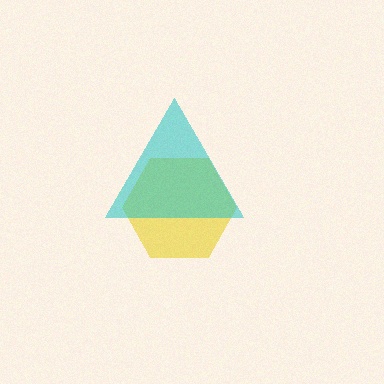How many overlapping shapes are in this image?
There are 2 overlapping shapes in the image.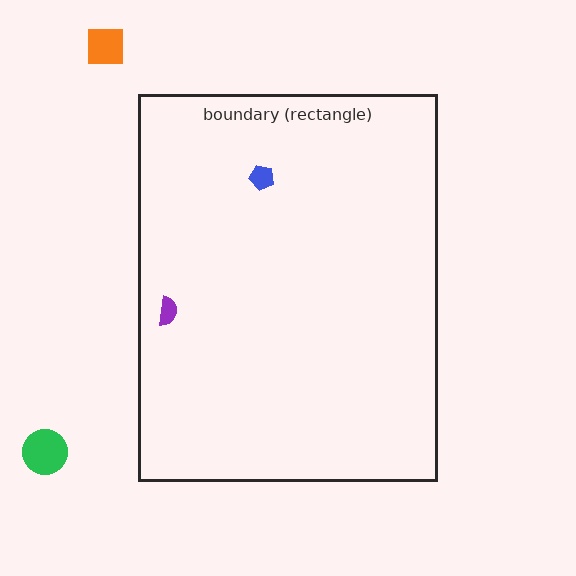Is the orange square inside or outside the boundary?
Outside.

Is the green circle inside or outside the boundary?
Outside.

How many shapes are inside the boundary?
2 inside, 2 outside.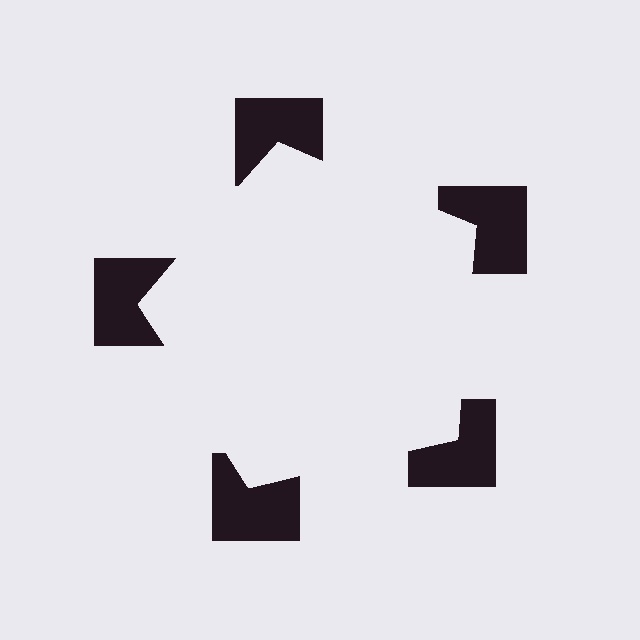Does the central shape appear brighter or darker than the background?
It typically appears slightly brighter than the background, even though no actual brightness change is drawn.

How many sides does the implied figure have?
5 sides.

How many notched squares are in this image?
There are 5 — one at each vertex of the illusory pentagon.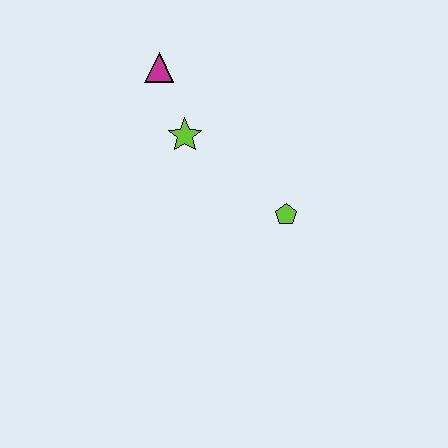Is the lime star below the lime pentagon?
No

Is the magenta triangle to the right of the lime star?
No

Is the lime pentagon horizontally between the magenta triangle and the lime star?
No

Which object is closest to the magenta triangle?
The lime star is closest to the magenta triangle.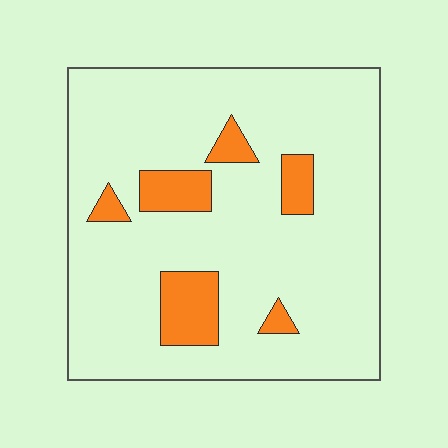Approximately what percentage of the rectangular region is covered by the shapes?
Approximately 15%.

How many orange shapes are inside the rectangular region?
6.